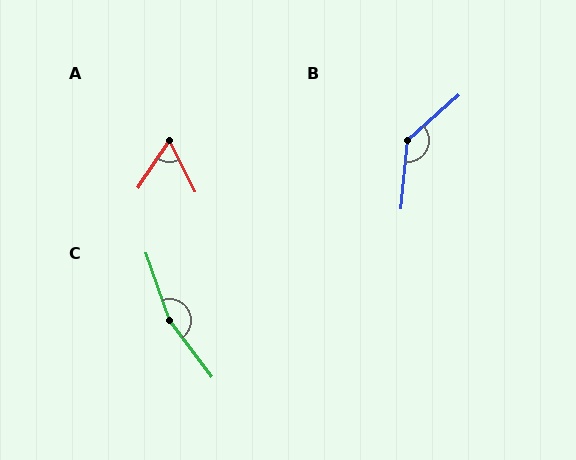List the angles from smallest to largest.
A (61°), B (137°), C (162°).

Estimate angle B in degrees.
Approximately 137 degrees.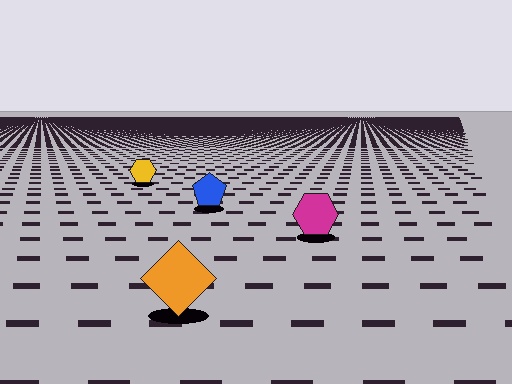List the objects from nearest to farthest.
From nearest to farthest: the orange diamond, the magenta hexagon, the blue pentagon, the yellow hexagon.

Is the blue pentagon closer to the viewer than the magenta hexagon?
No. The magenta hexagon is closer — you can tell from the texture gradient: the ground texture is coarser near it.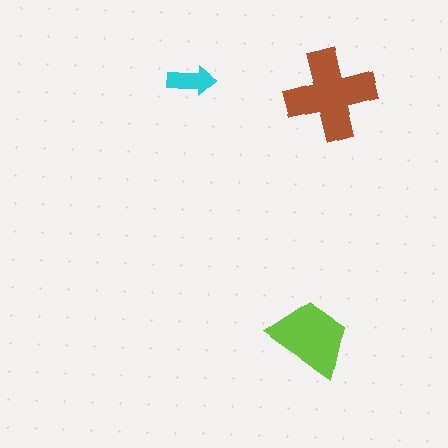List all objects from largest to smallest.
The brown cross, the lime trapezoid, the cyan arrow.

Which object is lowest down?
The lime trapezoid is bottommost.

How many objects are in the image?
There are 3 objects in the image.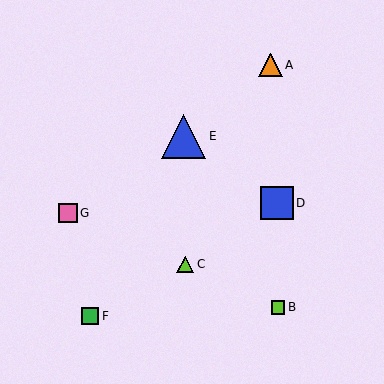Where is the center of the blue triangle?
The center of the blue triangle is at (183, 136).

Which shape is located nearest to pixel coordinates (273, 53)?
The orange triangle (labeled A) at (270, 65) is nearest to that location.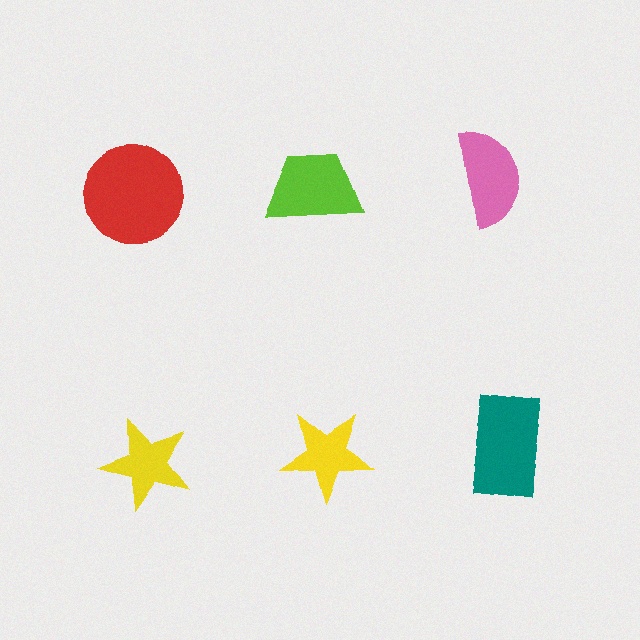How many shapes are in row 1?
3 shapes.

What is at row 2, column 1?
A yellow star.